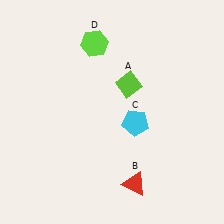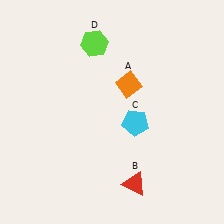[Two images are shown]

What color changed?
The diamond (A) changed from lime in Image 1 to orange in Image 2.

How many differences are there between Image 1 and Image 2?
There is 1 difference between the two images.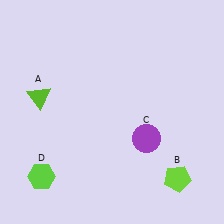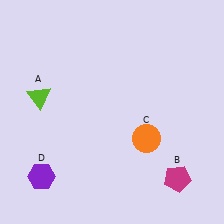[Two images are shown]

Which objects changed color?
B changed from lime to magenta. C changed from purple to orange. D changed from lime to purple.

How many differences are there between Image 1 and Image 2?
There are 3 differences between the two images.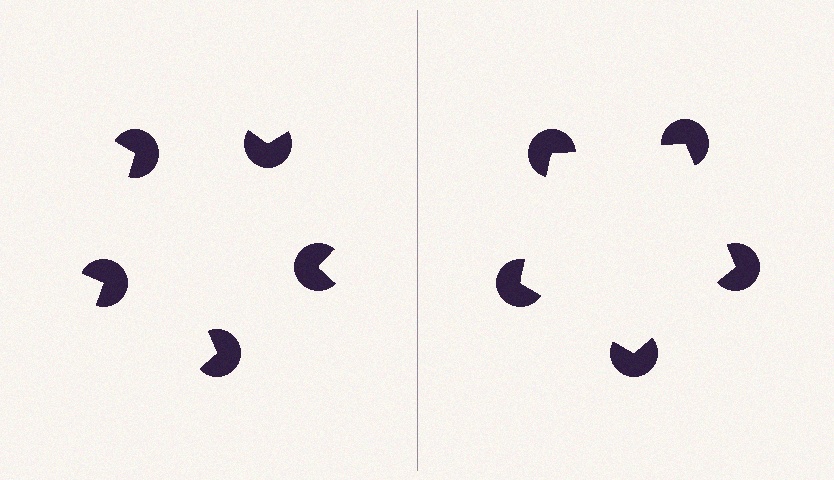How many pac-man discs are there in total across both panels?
10 — 5 on each side.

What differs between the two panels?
The pac-man discs are positioned identically on both sides; only the wedge orientations differ. On the right they align to a pentagon; on the left they are misaligned.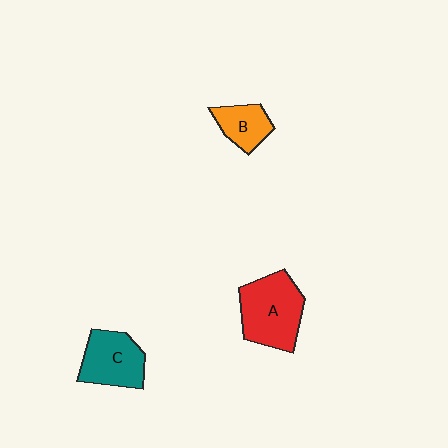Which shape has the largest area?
Shape A (red).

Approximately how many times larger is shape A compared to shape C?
Approximately 1.3 times.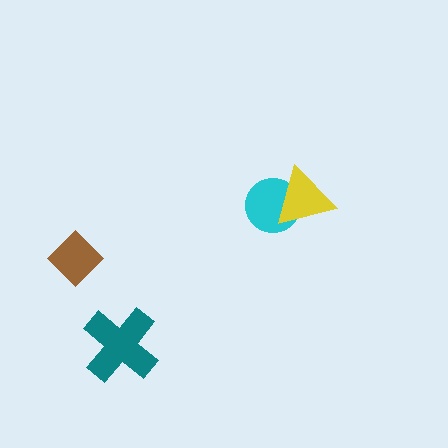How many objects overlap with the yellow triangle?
1 object overlaps with the yellow triangle.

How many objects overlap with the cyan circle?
1 object overlaps with the cyan circle.